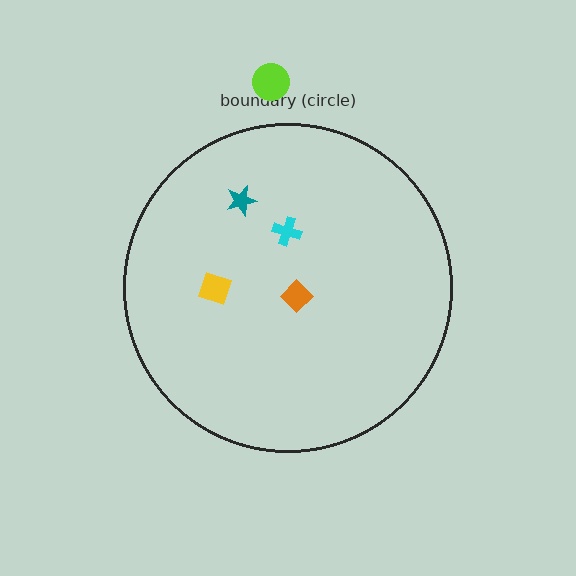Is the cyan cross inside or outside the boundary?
Inside.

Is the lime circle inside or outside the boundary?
Outside.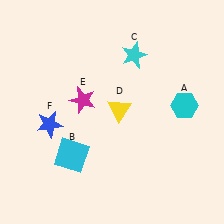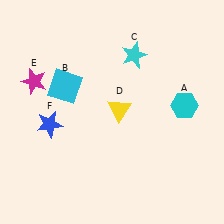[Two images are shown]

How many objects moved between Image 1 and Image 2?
2 objects moved between the two images.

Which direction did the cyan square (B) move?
The cyan square (B) moved up.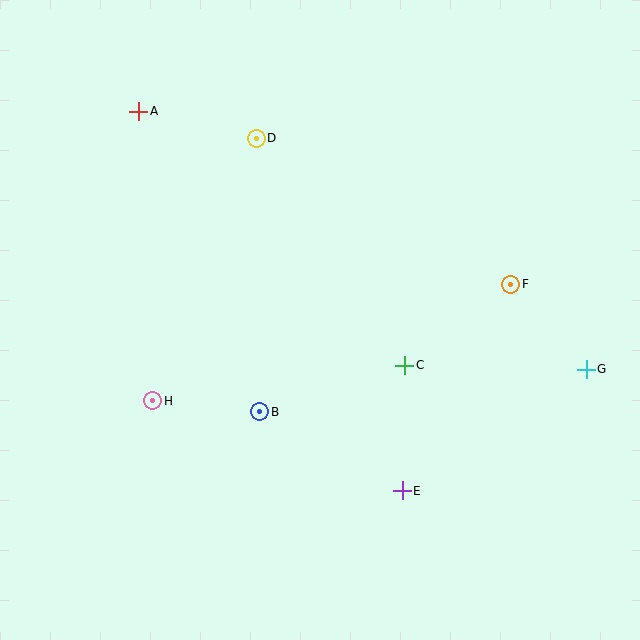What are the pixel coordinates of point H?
Point H is at (153, 401).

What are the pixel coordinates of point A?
Point A is at (139, 112).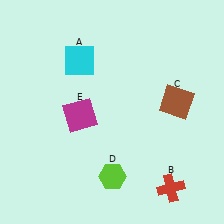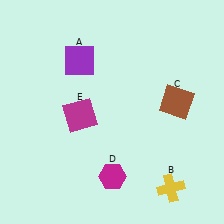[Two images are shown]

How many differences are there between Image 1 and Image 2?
There are 3 differences between the two images.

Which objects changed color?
A changed from cyan to purple. B changed from red to yellow. D changed from lime to magenta.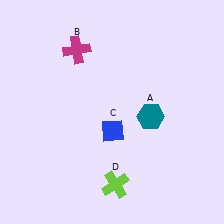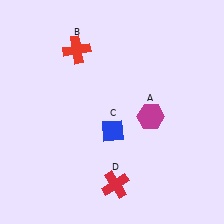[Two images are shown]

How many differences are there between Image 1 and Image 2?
There are 3 differences between the two images.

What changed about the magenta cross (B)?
In Image 1, B is magenta. In Image 2, it changed to red.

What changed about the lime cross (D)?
In Image 1, D is lime. In Image 2, it changed to red.